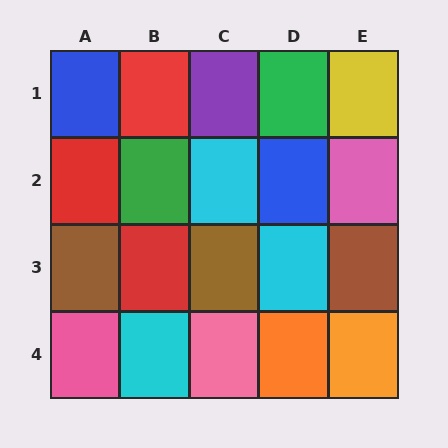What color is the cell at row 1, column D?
Green.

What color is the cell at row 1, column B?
Red.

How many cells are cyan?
3 cells are cyan.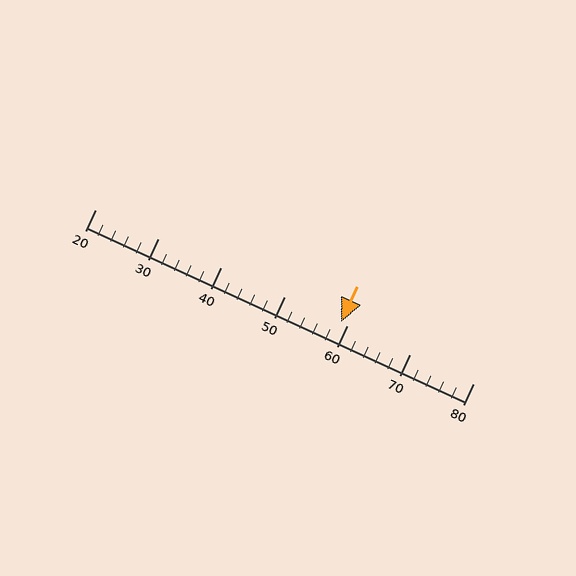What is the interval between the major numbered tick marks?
The major tick marks are spaced 10 units apart.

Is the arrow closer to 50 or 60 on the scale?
The arrow is closer to 60.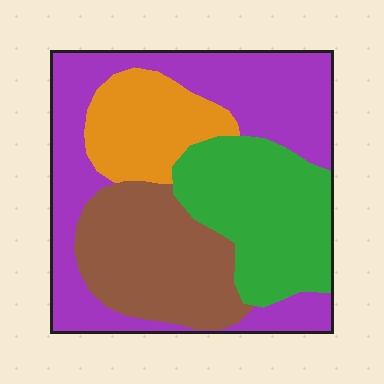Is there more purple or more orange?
Purple.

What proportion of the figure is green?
Green takes up about one quarter (1/4) of the figure.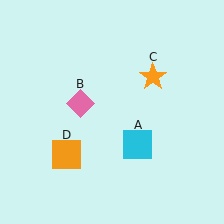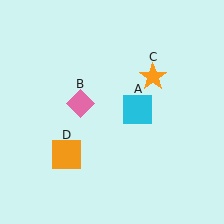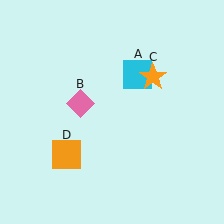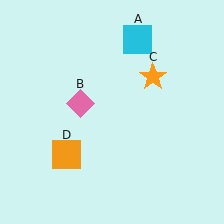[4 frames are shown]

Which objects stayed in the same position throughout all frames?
Pink diamond (object B) and orange star (object C) and orange square (object D) remained stationary.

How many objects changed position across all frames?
1 object changed position: cyan square (object A).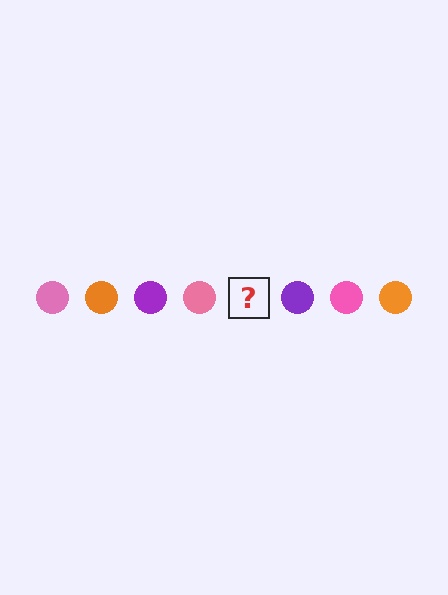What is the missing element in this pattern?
The missing element is an orange circle.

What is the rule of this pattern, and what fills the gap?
The rule is that the pattern cycles through pink, orange, purple circles. The gap should be filled with an orange circle.